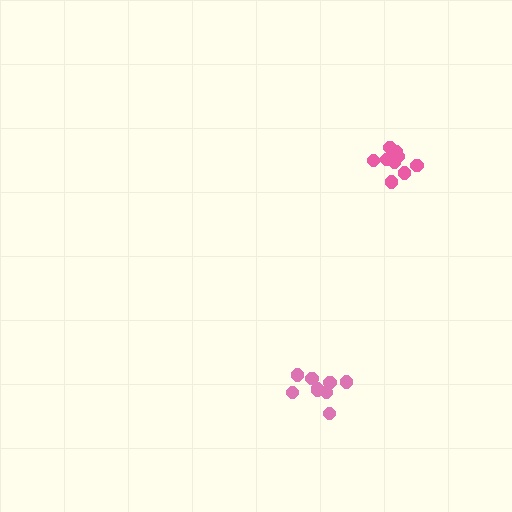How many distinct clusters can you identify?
There are 2 distinct clusters.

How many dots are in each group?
Group 1: 9 dots, Group 2: 9 dots (18 total).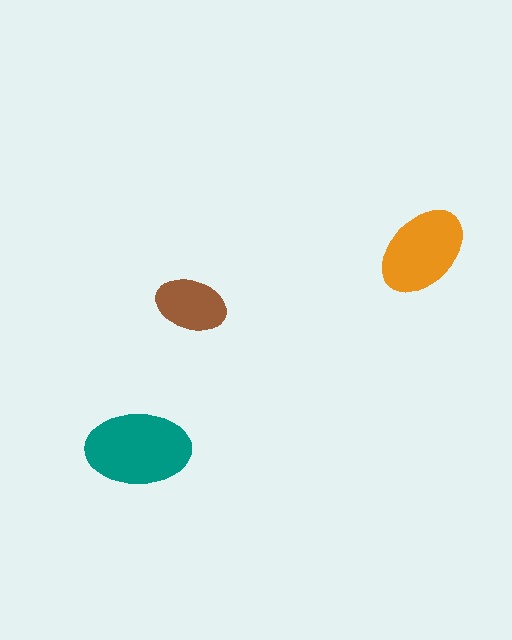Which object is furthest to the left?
The teal ellipse is leftmost.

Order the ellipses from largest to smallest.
the teal one, the orange one, the brown one.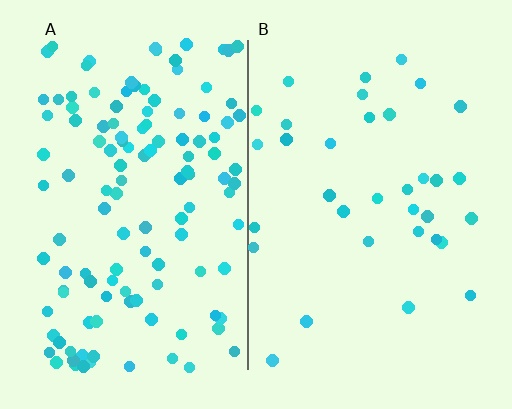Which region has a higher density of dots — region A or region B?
A (the left).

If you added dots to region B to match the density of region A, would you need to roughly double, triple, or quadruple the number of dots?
Approximately quadruple.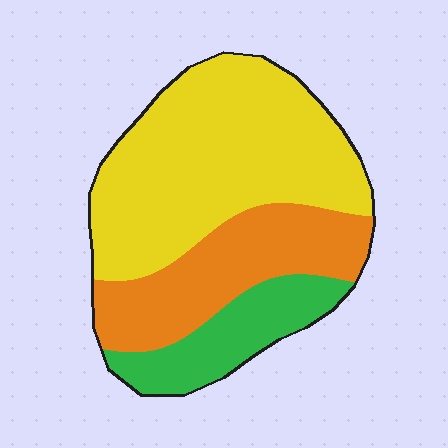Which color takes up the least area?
Green, at roughly 20%.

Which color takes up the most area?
Yellow, at roughly 55%.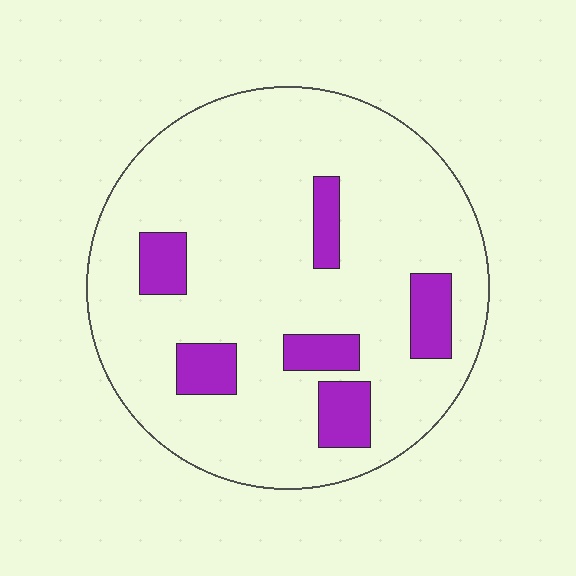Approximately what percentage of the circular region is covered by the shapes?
Approximately 15%.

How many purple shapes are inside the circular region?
6.